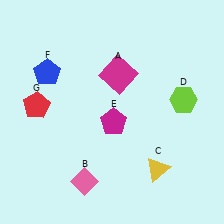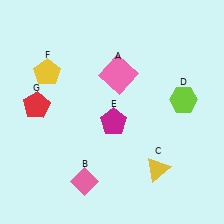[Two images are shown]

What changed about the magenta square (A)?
In Image 1, A is magenta. In Image 2, it changed to pink.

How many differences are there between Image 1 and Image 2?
There are 2 differences between the two images.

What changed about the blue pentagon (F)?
In Image 1, F is blue. In Image 2, it changed to yellow.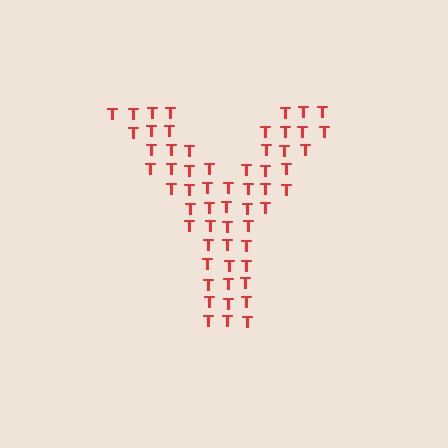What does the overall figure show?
The overall figure shows the letter Y.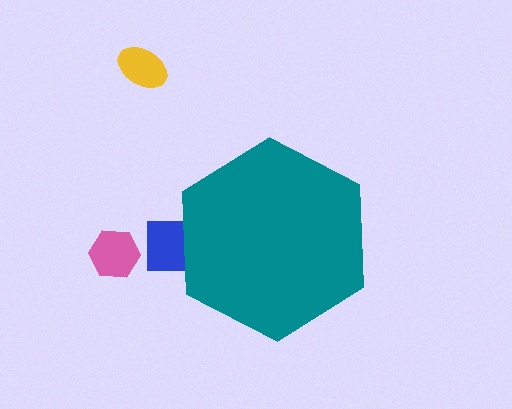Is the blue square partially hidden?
Yes, the blue square is partially hidden behind the teal hexagon.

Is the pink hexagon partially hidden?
No, the pink hexagon is fully visible.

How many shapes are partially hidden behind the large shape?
1 shape is partially hidden.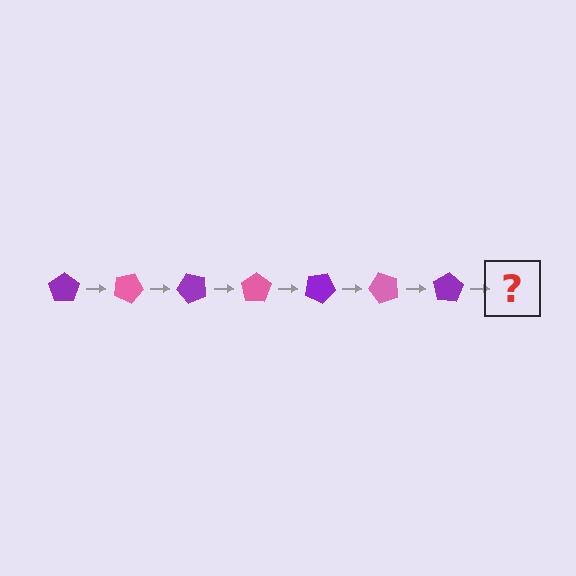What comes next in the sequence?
The next element should be a pink pentagon, rotated 175 degrees from the start.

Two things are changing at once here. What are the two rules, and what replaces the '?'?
The two rules are that it rotates 25 degrees each step and the color cycles through purple and pink. The '?' should be a pink pentagon, rotated 175 degrees from the start.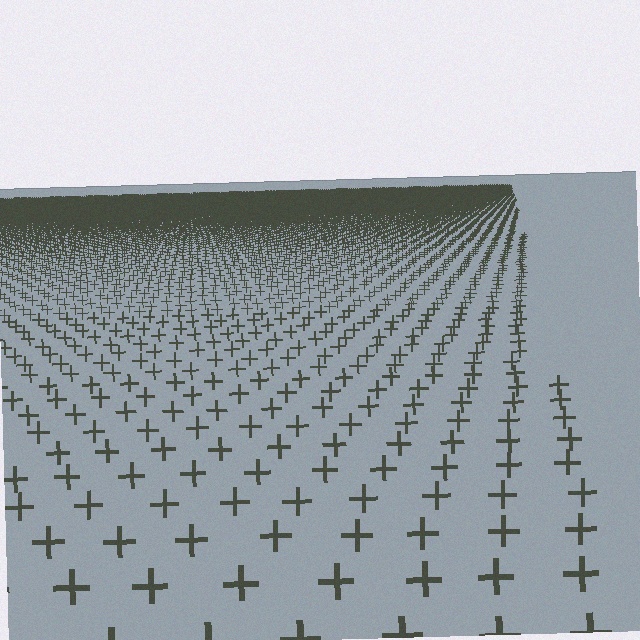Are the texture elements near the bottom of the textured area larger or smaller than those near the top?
Larger. Near the bottom, elements are closer to the viewer and appear at a bigger on-screen size.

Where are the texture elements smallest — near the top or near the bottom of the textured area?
Near the top.